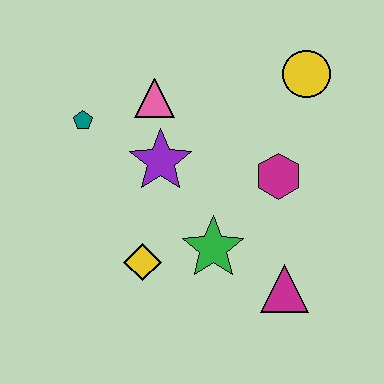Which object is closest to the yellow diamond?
The green star is closest to the yellow diamond.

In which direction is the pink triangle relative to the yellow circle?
The pink triangle is to the left of the yellow circle.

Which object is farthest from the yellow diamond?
The yellow circle is farthest from the yellow diamond.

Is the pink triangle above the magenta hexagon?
Yes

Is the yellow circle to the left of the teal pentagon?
No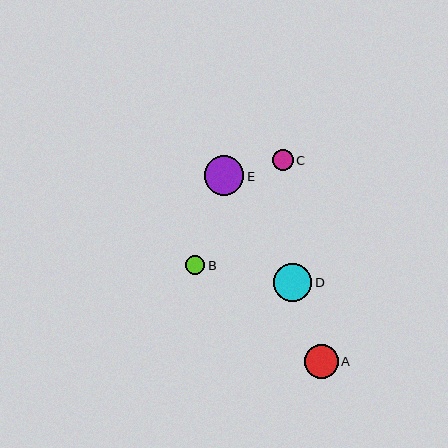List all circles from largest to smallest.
From largest to smallest: E, D, A, C, B.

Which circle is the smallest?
Circle B is the smallest with a size of approximately 19 pixels.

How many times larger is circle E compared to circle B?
Circle E is approximately 2.1 times the size of circle B.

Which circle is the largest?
Circle E is the largest with a size of approximately 40 pixels.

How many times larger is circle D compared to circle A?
Circle D is approximately 1.1 times the size of circle A.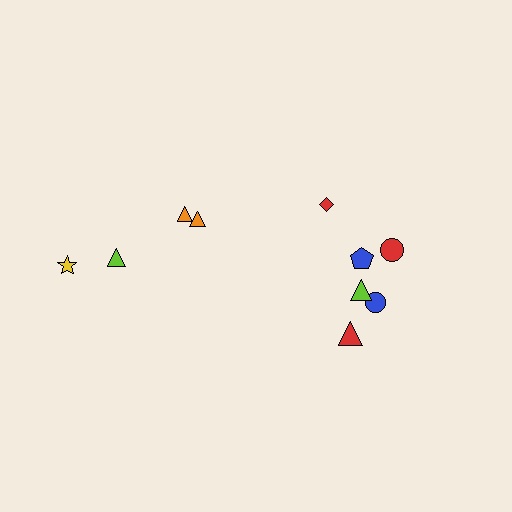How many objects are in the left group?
There are 4 objects.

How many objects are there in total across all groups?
There are 10 objects.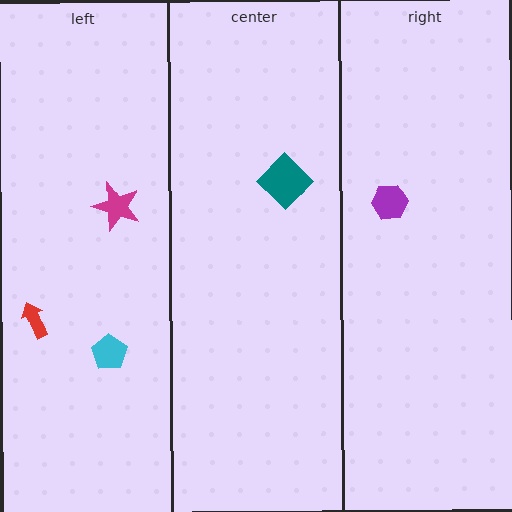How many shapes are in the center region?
1.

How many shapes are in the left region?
3.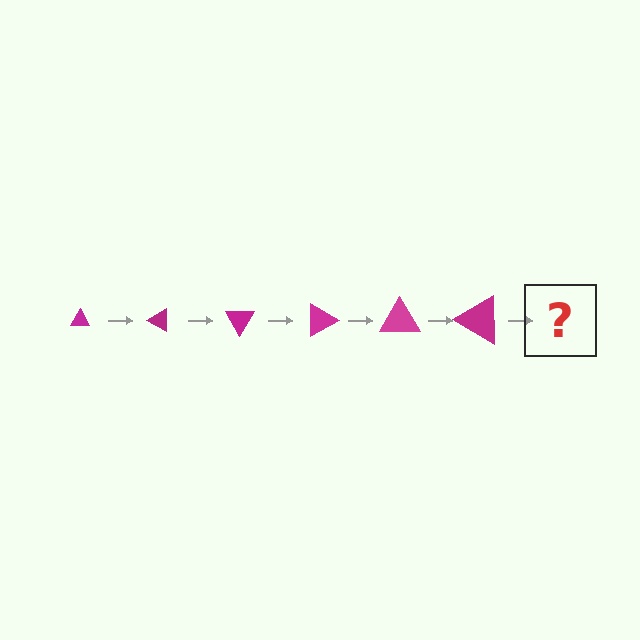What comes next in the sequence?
The next element should be a triangle, larger than the previous one and rotated 180 degrees from the start.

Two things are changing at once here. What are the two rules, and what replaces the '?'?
The two rules are that the triangle grows larger each step and it rotates 30 degrees each step. The '?' should be a triangle, larger than the previous one and rotated 180 degrees from the start.